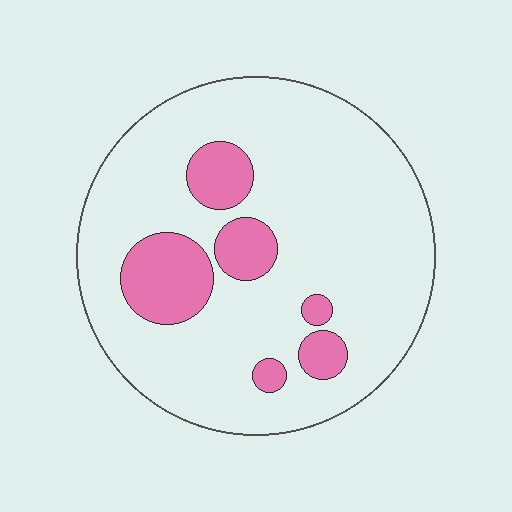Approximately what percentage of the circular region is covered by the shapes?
Approximately 15%.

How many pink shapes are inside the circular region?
6.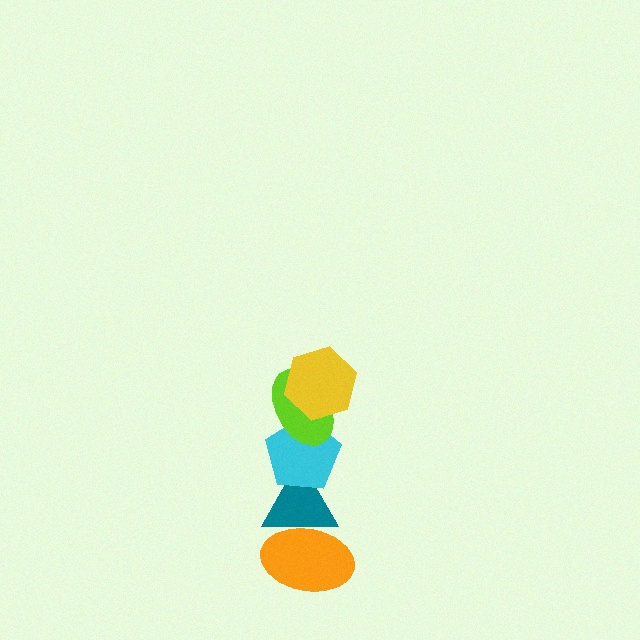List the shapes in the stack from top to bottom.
From top to bottom: the yellow hexagon, the lime ellipse, the cyan pentagon, the teal triangle, the orange ellipse.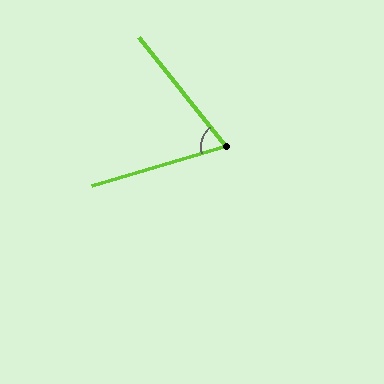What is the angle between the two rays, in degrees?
Approximately 68 degrees.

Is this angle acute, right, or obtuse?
It is acute.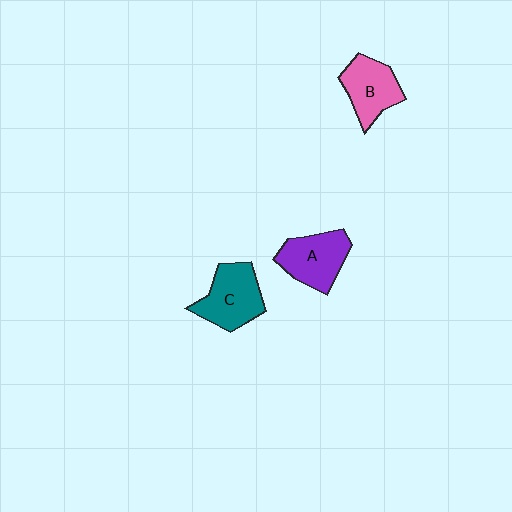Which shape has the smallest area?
Shape B (pink).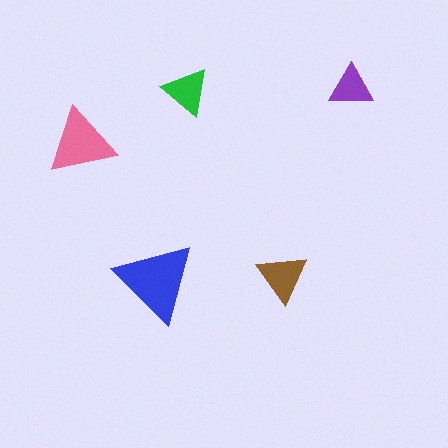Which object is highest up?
The purple triangle is topmost.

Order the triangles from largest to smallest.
the blue one, the pink one, the brown one, the green one, the purple one.